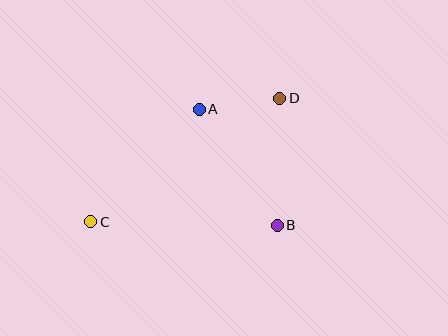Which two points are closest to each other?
Points A and D are closest to each other.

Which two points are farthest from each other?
Points C and D are farthest from each other.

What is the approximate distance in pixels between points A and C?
The distance between A and C is approximately 156 pixels.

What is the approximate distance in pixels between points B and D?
The distance between B and D is approximately 127 pixels.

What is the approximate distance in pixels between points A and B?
The distance between A and B is approximately 140 pixels.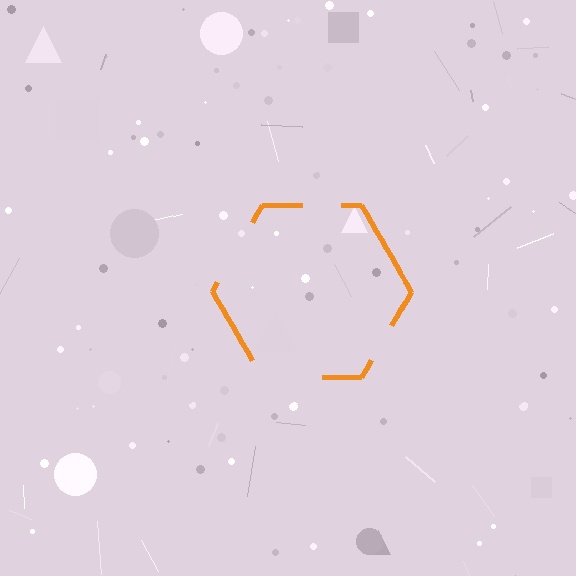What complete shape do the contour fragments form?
The contour fragments form a hexagon.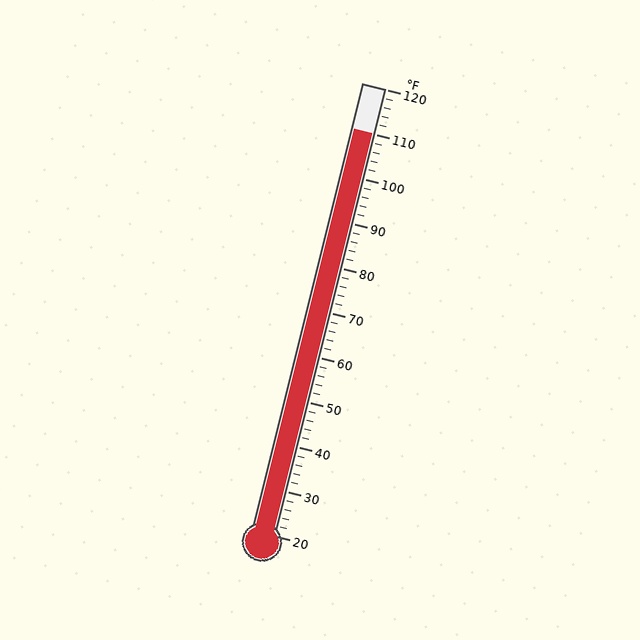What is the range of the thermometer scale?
The thermometer scale ranges from 20°F to 120°F.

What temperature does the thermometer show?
The thermometer shows approximately 110°F.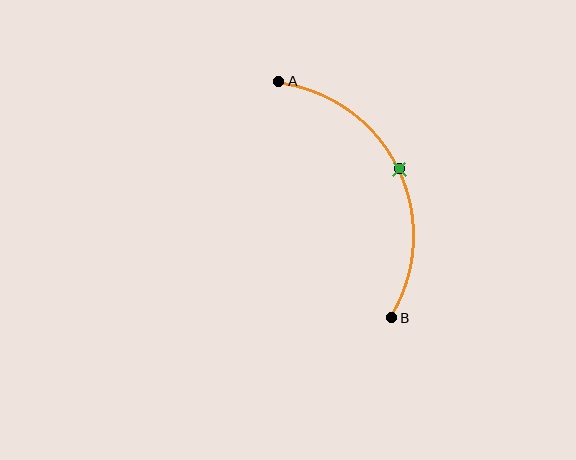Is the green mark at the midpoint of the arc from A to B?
Yes. The green mark lies on the arc at equal arc-length from both A and B — it is the arc midpoint.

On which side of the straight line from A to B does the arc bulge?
The arc bulges to the right of the straight line connecting A and B.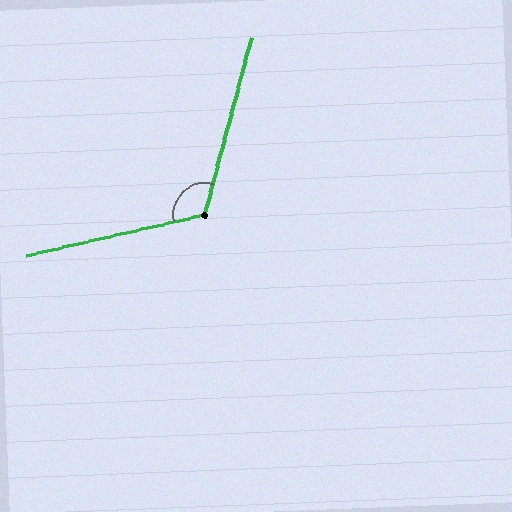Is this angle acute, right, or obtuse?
It is obtuse.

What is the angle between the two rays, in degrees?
Approximately 118 degrees.